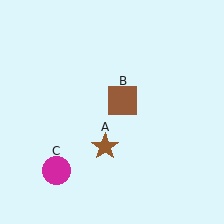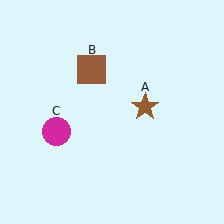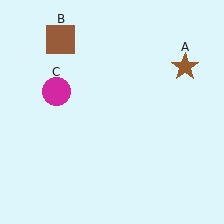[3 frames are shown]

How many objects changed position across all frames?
3 objects changed position: brown star (object A), brown square (object B), magenta circle (object C).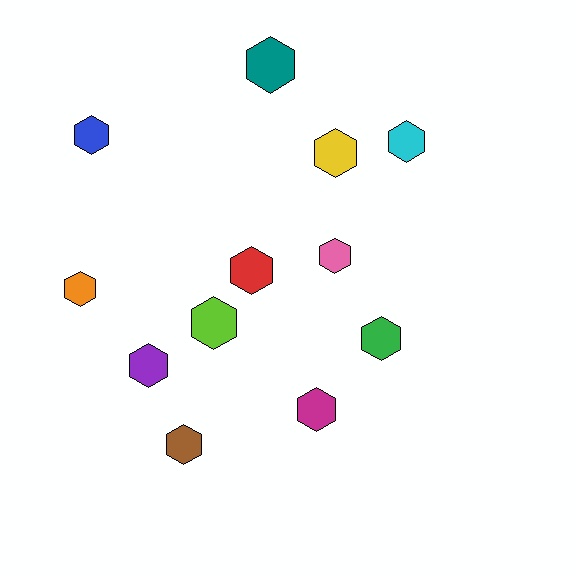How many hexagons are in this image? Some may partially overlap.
There are 12 hexagons.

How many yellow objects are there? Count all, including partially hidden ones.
There is 1 yellow object.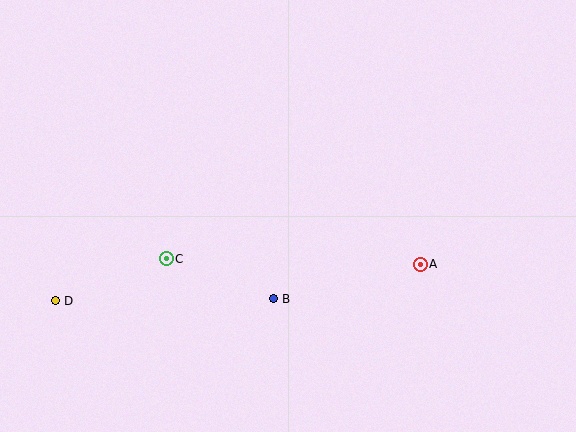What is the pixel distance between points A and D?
The distance between A and D is 367 pixels.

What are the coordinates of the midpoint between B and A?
The midpoint between B and A is at (347, 282).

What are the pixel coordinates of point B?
Point B is at (273, 299).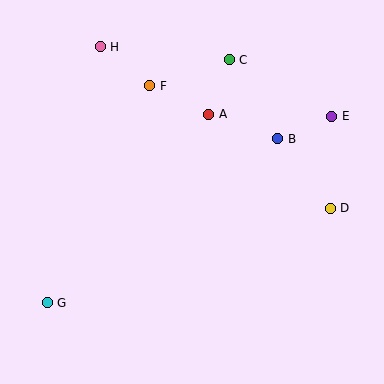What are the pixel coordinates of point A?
Point A is at (209, 114).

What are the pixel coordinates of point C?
Point C is at (229, 60).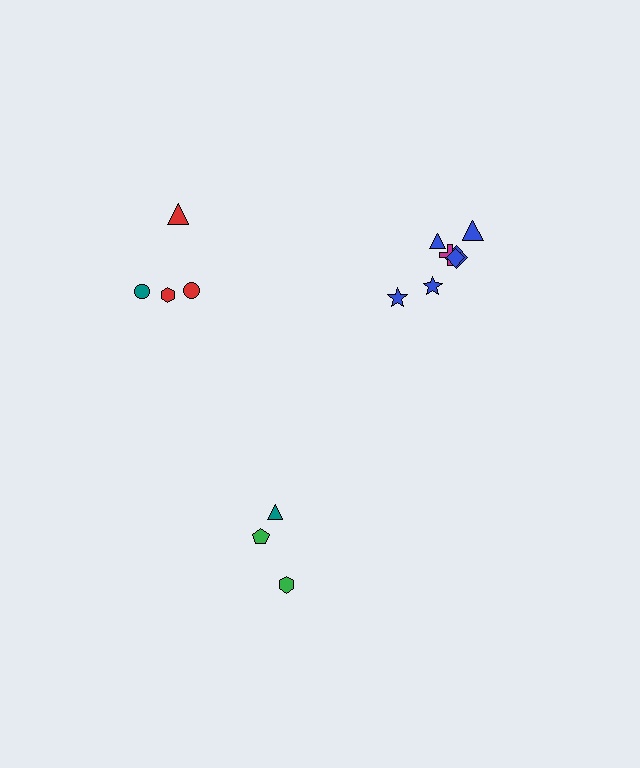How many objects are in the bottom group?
There are 3 objects.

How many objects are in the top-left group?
There are 4 objects.